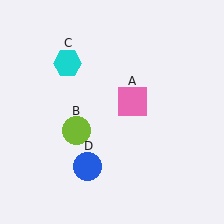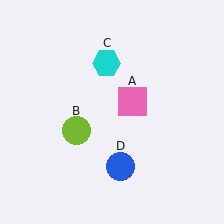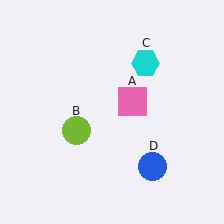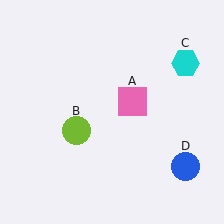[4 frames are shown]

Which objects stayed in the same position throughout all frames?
Pink square (object A) and lime circle (object B) remained stationary.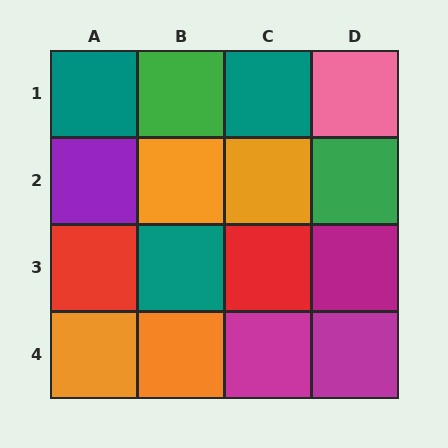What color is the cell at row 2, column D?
Green.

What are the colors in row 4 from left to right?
Orange, orange, magenta, magenta.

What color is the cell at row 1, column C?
Teal.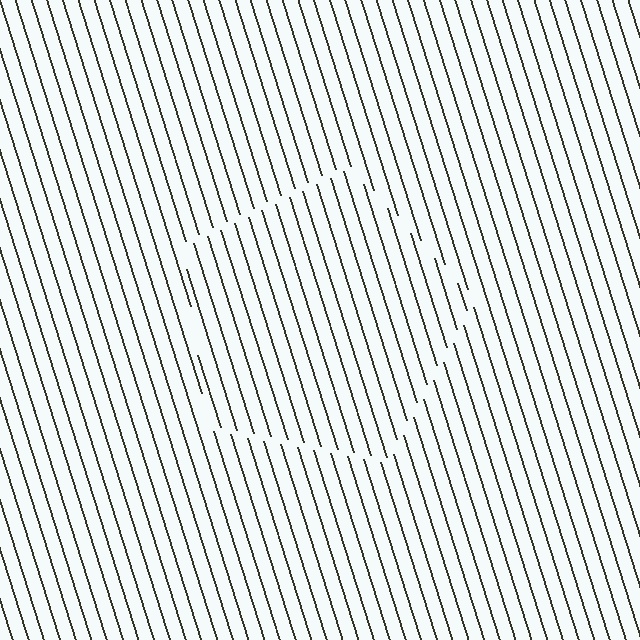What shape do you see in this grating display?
An illusory pentagon. The interior of the shape contains the same grating, shifted by half a period — the contour is defined by the phase discontinuity where line-ends from the inner and outer gratings abut.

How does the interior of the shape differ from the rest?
The interior of the shape contains the same grating, shifted by half a period — the contour is defined by the phase discontinuity where line-ends from the inner and outer gratings abut.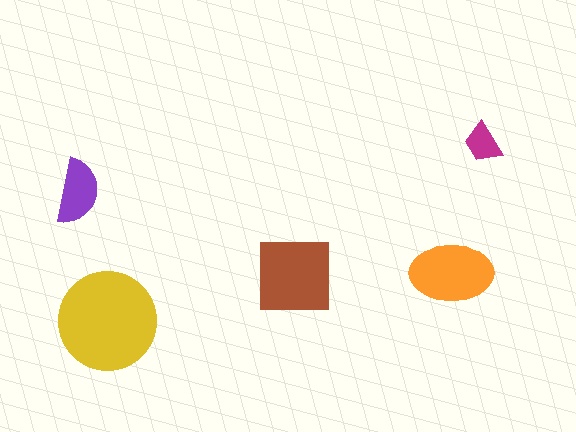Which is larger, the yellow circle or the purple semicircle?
The yellow circle.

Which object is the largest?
The yellow circle.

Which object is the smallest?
The magenta trapezoid.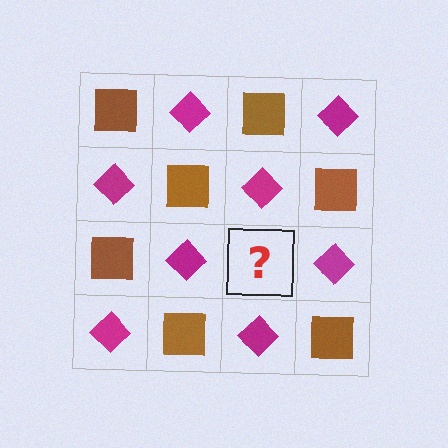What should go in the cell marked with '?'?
The missing cell should contain a brown square.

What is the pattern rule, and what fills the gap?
The rule is that it alternates brown square and magenta diamond in a checkerboard pattern. The gap should be filled with a brown square.